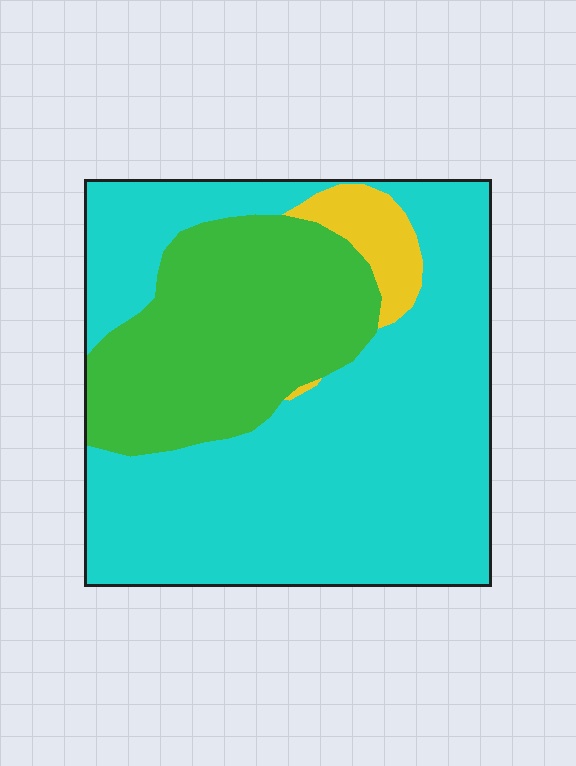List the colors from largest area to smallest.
From largest to smallest: cyan, green, yellow.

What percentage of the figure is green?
Green covers around 30% of the figure.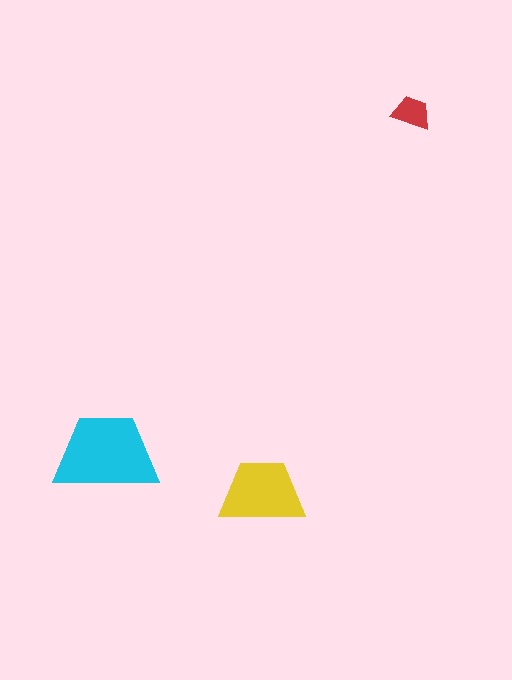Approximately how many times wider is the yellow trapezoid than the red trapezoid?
About 2 times wider.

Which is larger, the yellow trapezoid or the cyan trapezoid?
The cyan one.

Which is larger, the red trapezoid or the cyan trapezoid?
The cyan one.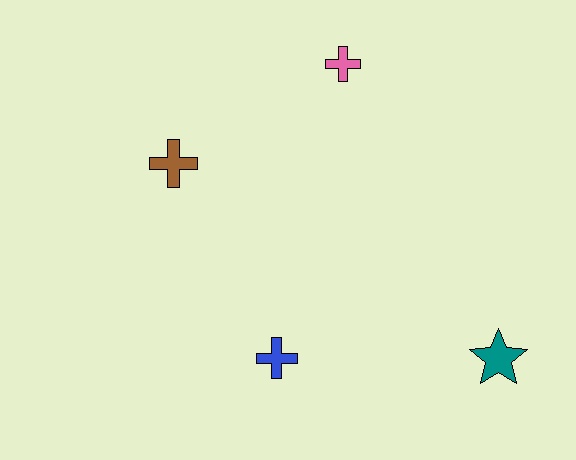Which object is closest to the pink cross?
The brown cross is closest to the pink cross.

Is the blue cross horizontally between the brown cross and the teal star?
Yes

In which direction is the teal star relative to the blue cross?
The teal star is to the right of the blue cross.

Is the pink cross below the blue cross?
No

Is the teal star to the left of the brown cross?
No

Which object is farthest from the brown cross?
The teal star is farthest from the brown cross.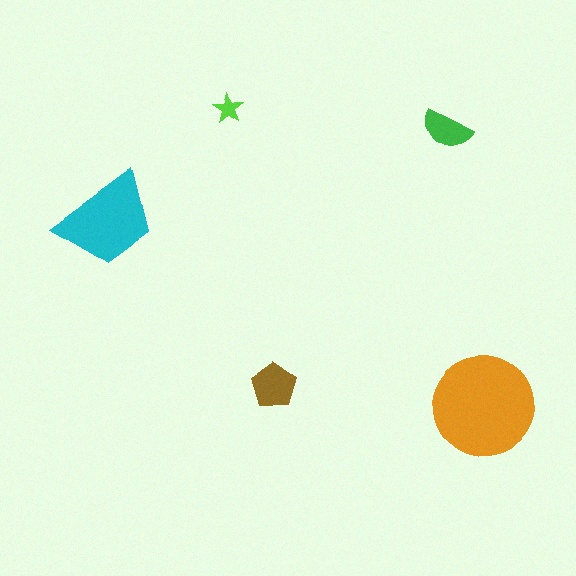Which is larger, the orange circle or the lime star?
The orange circle.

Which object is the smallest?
The lime star.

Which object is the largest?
The orange circle.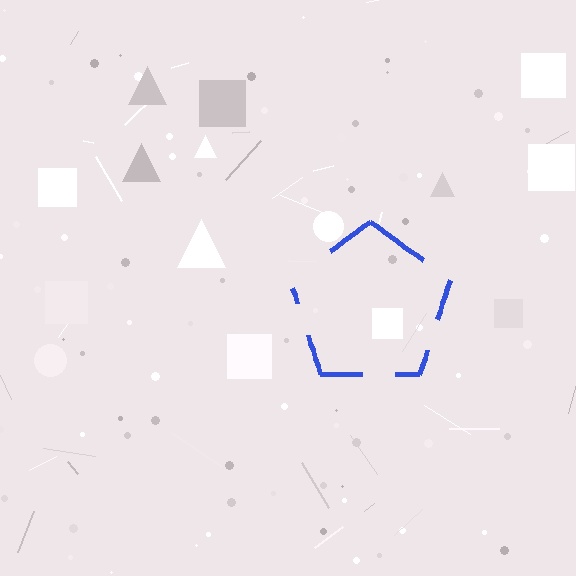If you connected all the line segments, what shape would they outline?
They would outline a pentagon.